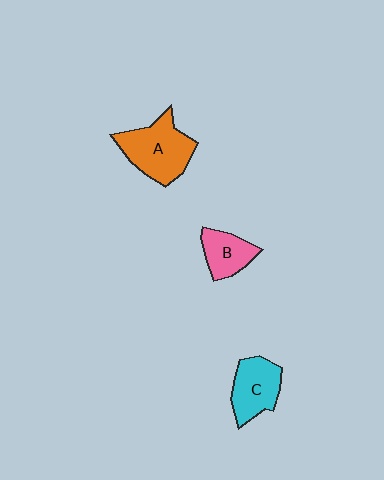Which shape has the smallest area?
Shape B (pink).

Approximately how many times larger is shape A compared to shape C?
Approximately 1.4 times.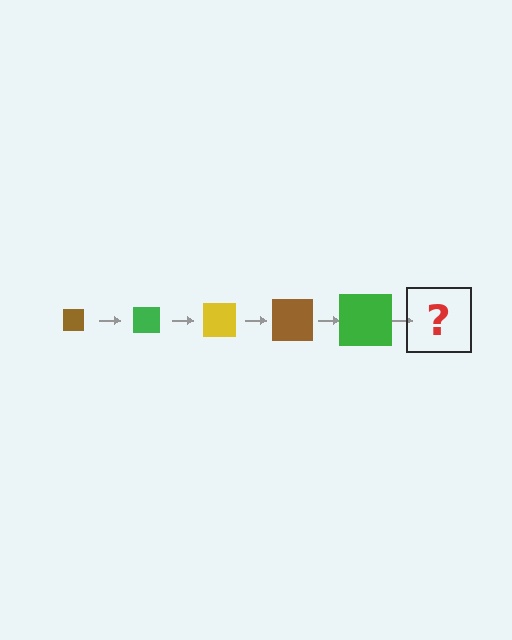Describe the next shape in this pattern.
It should be a yellow square, larger than the previous one.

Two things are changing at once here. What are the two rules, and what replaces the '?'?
The two rules are that the square grows larger each step and the color cycles through brown, green, and yellow. The '?' should be a yellow square, larger than the previous one.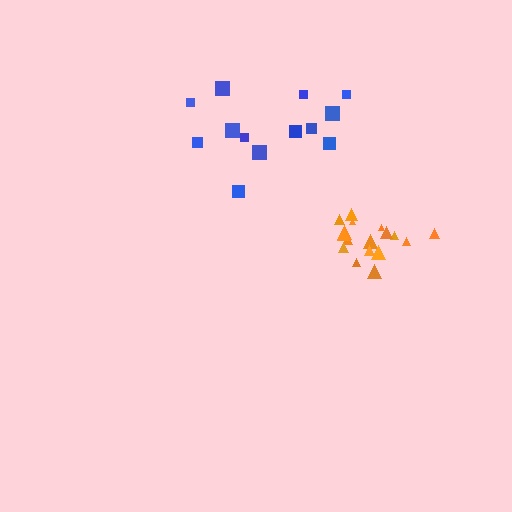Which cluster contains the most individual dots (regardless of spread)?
Orange (17).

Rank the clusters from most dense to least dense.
orange, blue.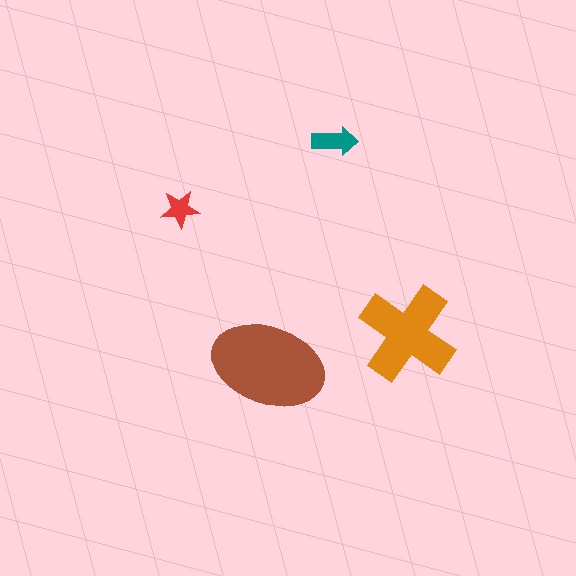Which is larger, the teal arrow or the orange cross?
The orange cross.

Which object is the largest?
The brown ellipse.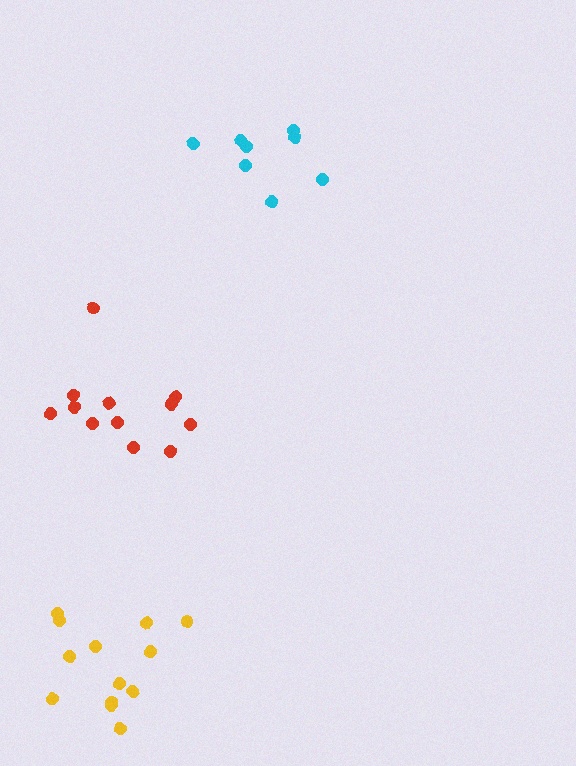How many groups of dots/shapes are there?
There are 3 groups.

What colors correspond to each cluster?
The clusters are colored: cyan, yellow, red.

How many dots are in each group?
Group 1: 8 dots, Group 2: 13 dots, Group 3: 12 dots (33 total).